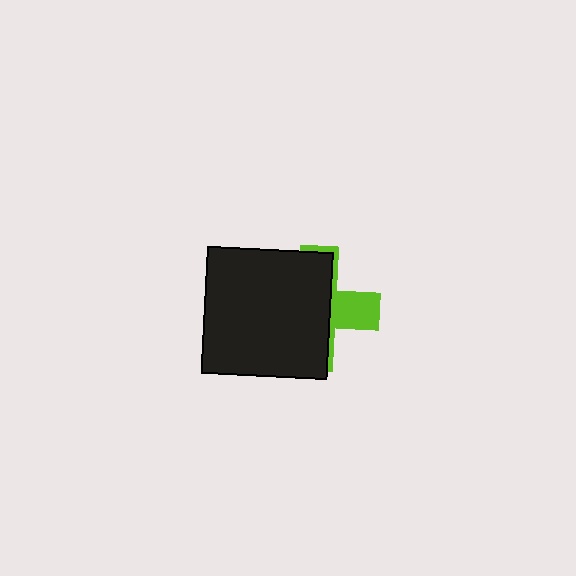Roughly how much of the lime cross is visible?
A small part of it is visible (roughly 32%).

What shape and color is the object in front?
The object in front is a black square.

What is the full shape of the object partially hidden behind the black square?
The partially hidden object is a lime cross.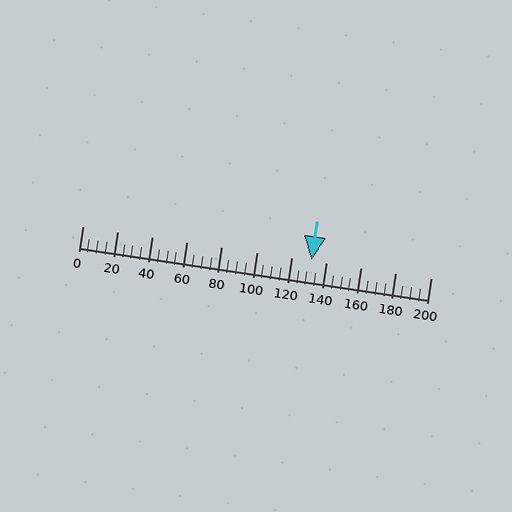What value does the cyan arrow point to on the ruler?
The cyan arrow points to approximately 131.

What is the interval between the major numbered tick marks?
The major tick marks are spaced 20 units apart.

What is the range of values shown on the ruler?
The ruler shows values from 0 to 200.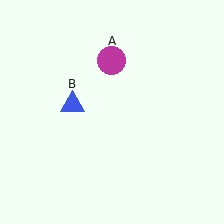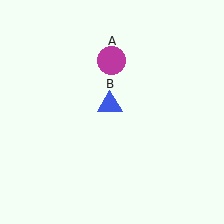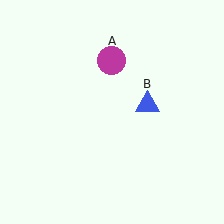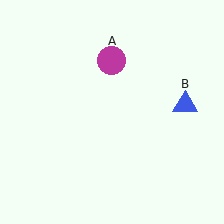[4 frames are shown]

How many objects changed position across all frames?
1 object changed position: blue triangle (object B).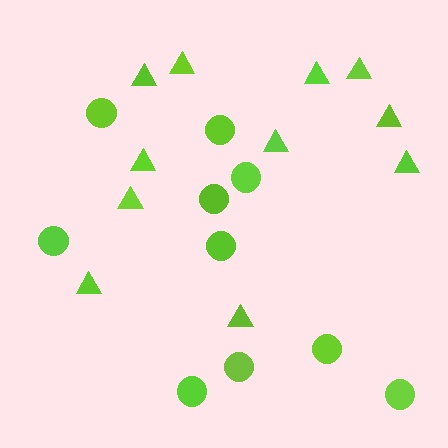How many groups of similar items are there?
There are 2 groups: one group of circles (10) and one group of triangles (11).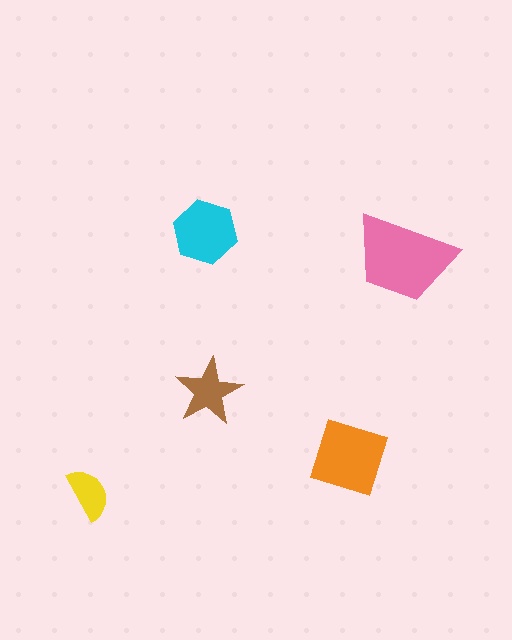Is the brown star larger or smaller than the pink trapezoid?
Smaller.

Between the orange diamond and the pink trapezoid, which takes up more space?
The pink trapezoid.